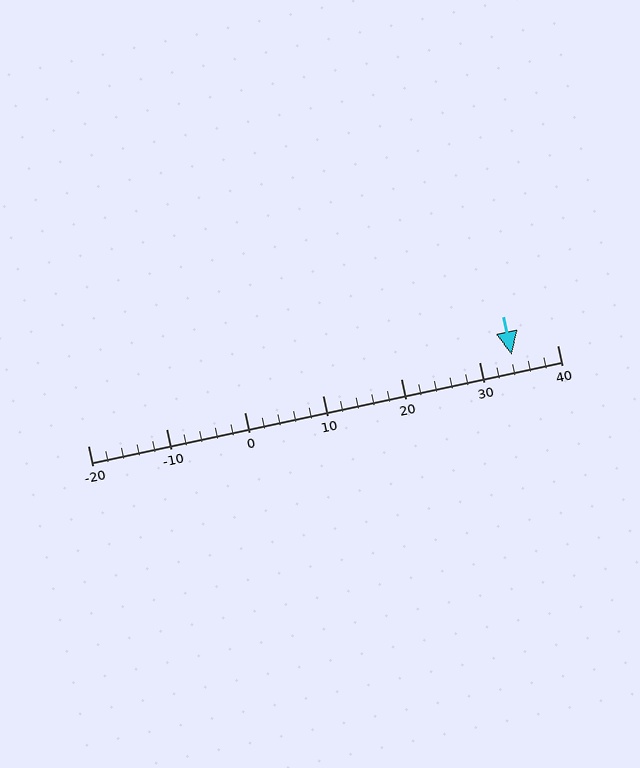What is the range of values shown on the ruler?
The ruler shows values from -20 to 40.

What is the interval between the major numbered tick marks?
The major tick marks are spaced 10 units apart.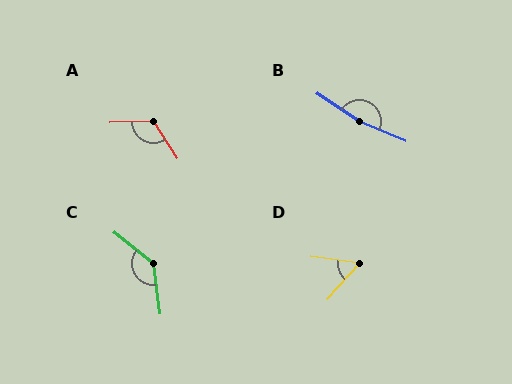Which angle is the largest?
B, at approximately 168 degrees.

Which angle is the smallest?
D, at approximately 56 degrees.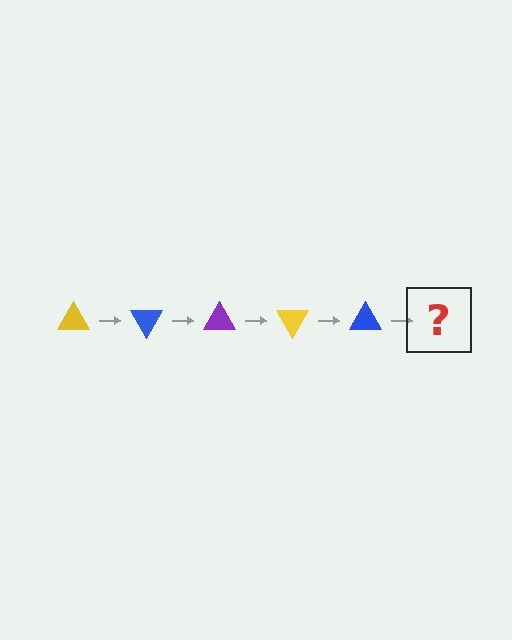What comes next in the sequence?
The next element should be a purple triangle, rotated 300 degrees from the start.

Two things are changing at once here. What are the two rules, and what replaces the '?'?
The two rules are that it rotates 60 degrees each step and the color cycles through yellow, blue, and purple. The '?' should be a purple triangle, rotated 300 degrees from the start.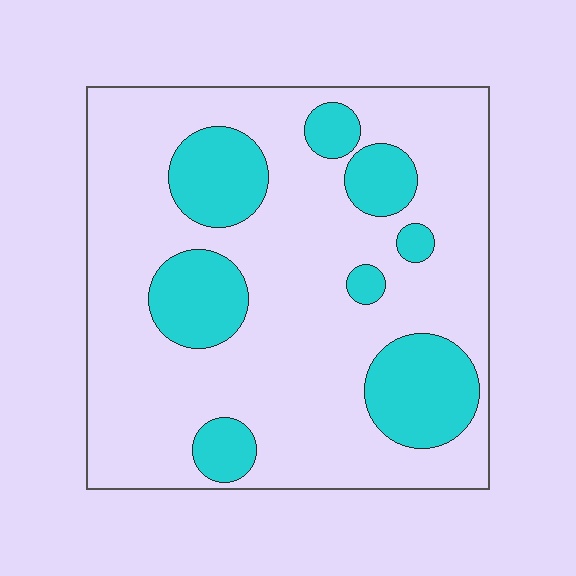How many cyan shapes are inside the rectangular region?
8.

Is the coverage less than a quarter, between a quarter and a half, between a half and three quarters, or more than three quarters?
Less than a quarter.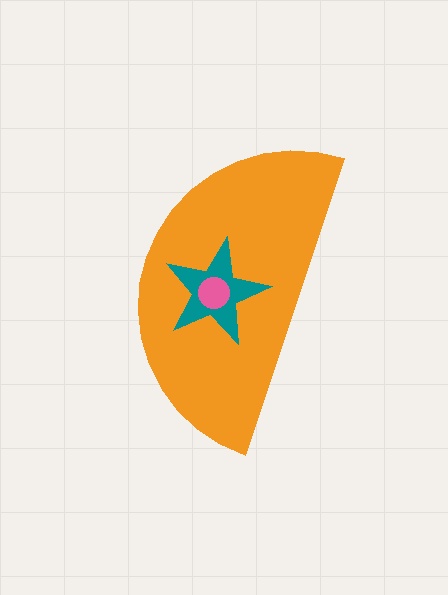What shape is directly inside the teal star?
The pink circle.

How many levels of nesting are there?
3.